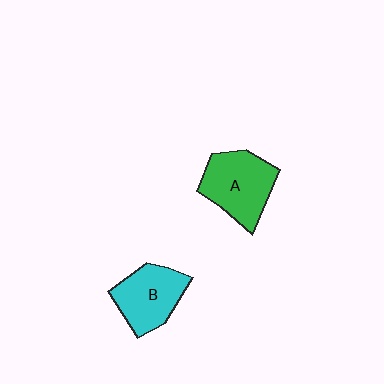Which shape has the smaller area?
Shape B (cyan).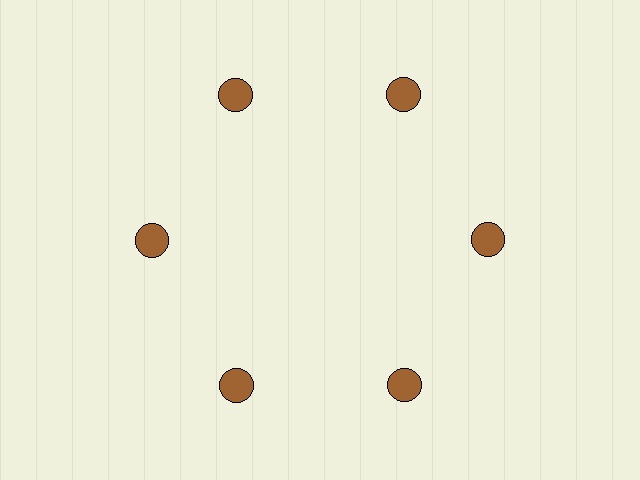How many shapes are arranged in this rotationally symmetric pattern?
There are 6 shapes, arranged in 6 groups of 1.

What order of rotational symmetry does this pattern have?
This pattern has 6-fold rotational symmetry.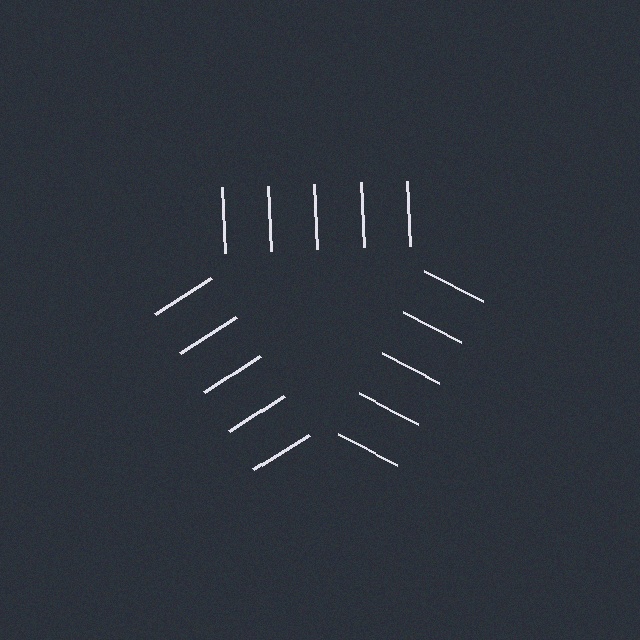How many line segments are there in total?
15 — 5 along each of the 3 edges.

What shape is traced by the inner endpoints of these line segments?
An illusory triangle — the line segments terminate on its edges but no continuous stroke is drawn.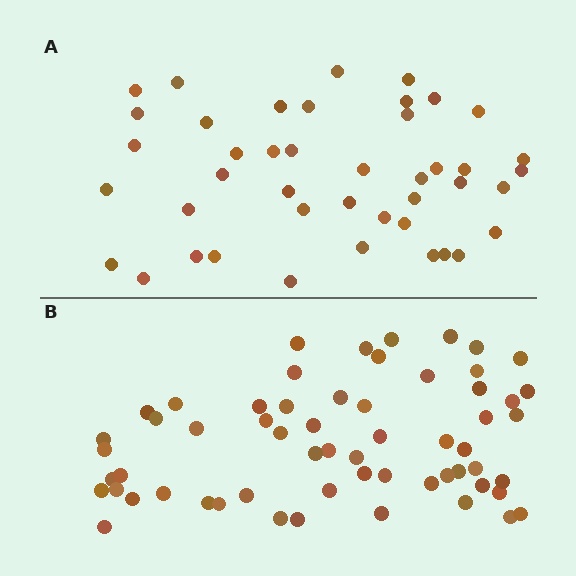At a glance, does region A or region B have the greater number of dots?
Region B (the bottom region) has more dots.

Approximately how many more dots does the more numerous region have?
Region B has approximately 15 more dots than region A.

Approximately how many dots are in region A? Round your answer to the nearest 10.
About 40 dots. (The exact count is 43, which rounds to 40.)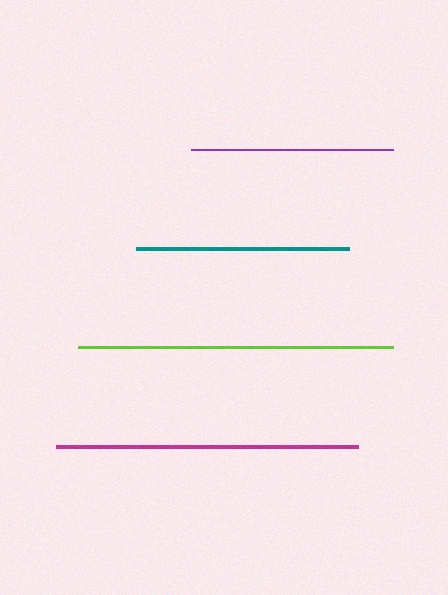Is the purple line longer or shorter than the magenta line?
The magenta line is longer than the purple line.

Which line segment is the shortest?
The purple line is the shortest at approximately 202 pixels.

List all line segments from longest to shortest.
From longest to shortest: lime, magenta, teal, purple.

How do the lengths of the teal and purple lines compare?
The teal and purple lines are approximately the same length.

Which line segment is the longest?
The lime line is the longest at approximately 315 pixels.